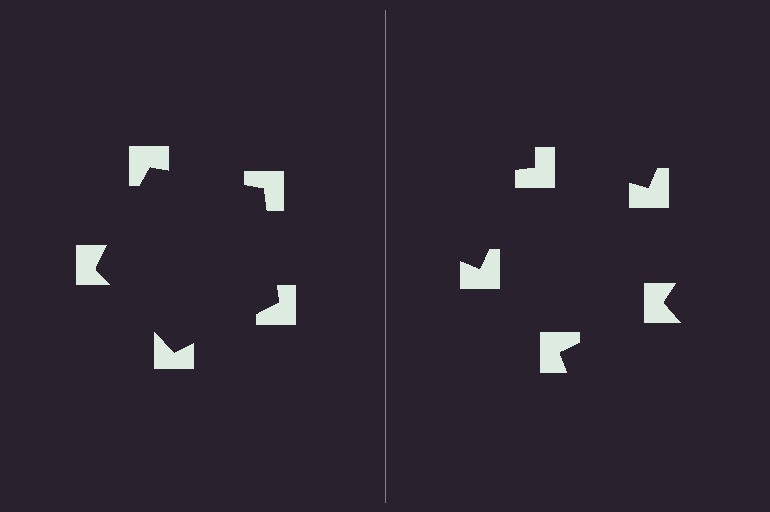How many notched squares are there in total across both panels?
10 — 5 on each side.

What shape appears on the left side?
An illusory pentagon.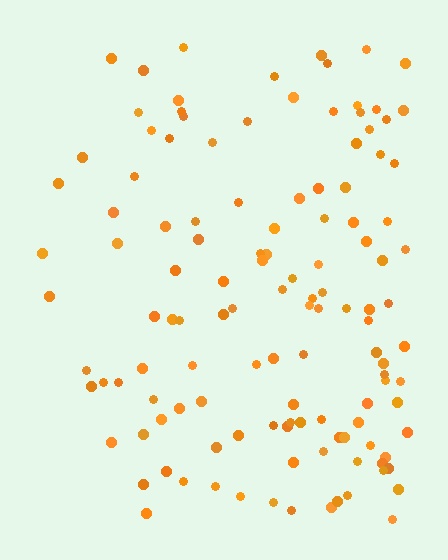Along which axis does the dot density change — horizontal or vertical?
Horizontal.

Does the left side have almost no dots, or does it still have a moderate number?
Still a moderate number, just noticeably fewer than the right.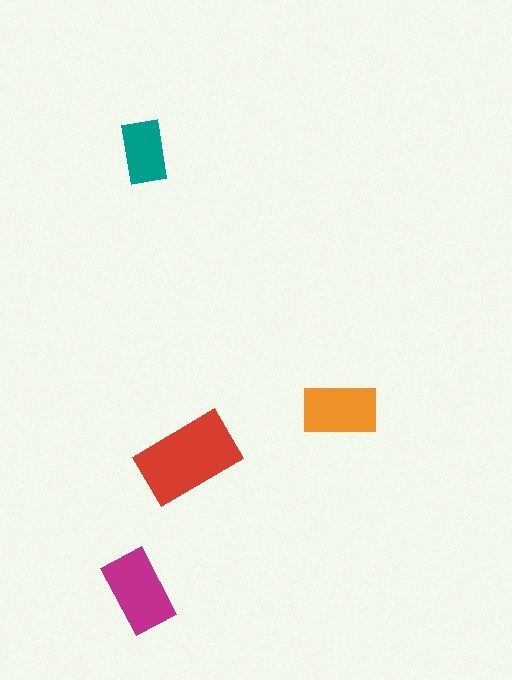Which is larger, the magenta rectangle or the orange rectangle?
The magenta one.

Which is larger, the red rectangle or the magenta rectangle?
The red one.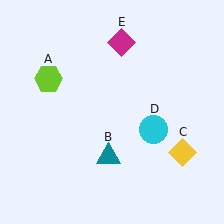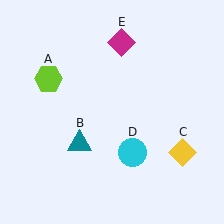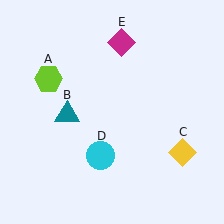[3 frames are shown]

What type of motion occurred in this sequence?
The teal triangle (object B), cyan circle (object D) rotated clockwise around the center of the scene.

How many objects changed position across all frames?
2 objects changed position: teal triangle (object B), cyan circle (object D).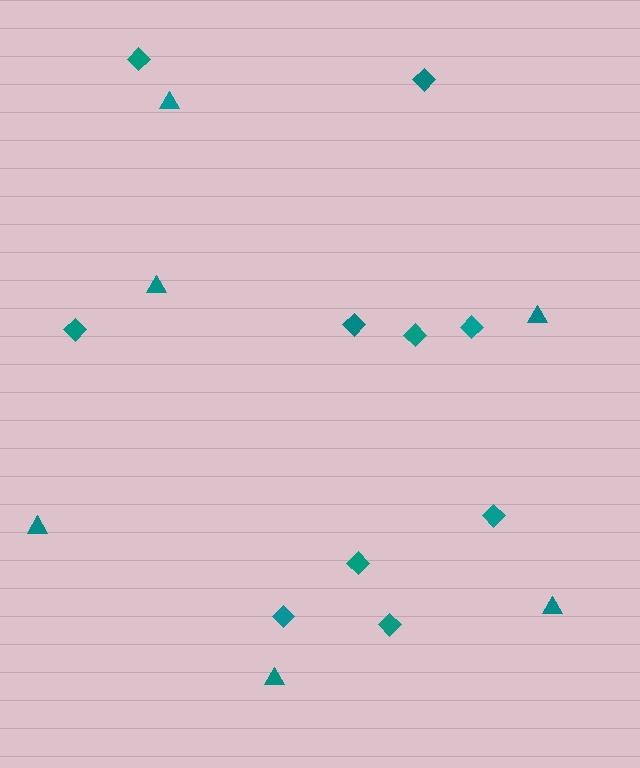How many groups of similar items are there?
There are 2 groups: one group of triangles (6) and one group of diamonds (10).